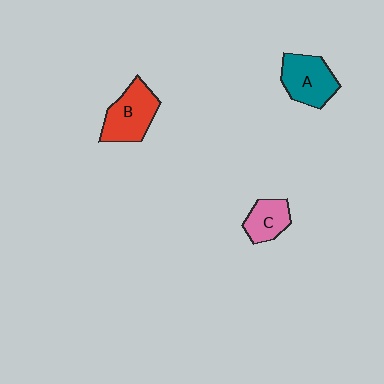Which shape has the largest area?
Shape B (red).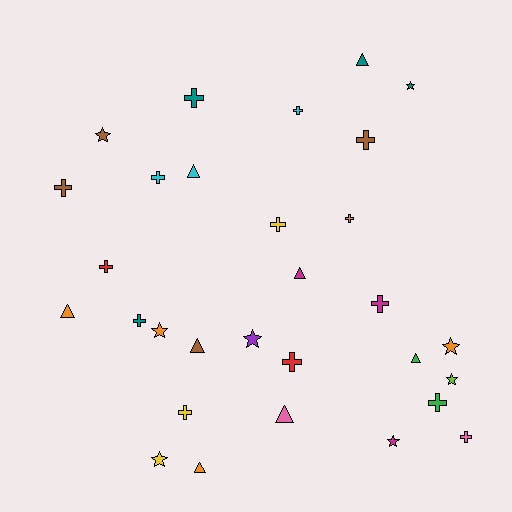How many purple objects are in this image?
There is 1 purple object.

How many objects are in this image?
There are 30 objects.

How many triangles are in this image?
There are 8 triangles.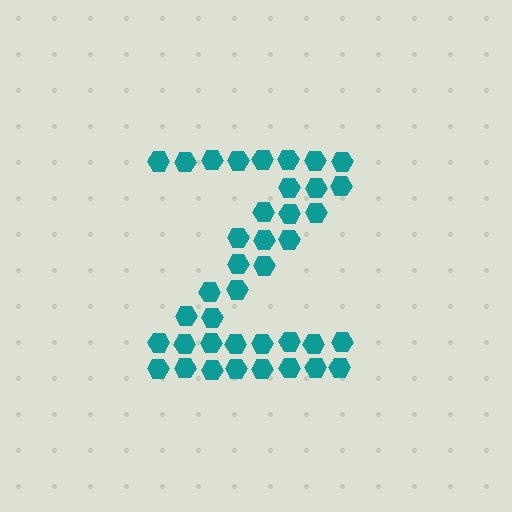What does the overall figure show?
The overall figure shows the letter Z.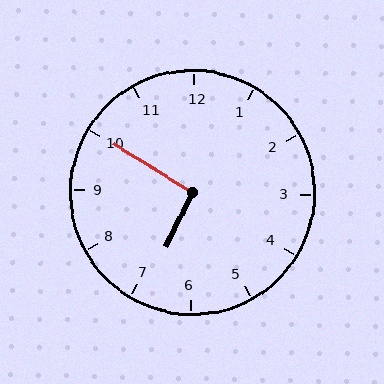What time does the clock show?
6:50.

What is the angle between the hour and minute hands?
Approximately 95 degrees.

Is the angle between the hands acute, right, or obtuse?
It is right.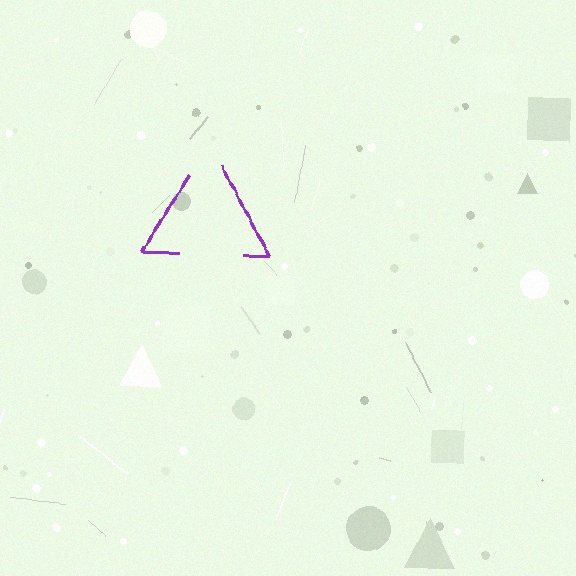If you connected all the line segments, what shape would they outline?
They would outline a triangle.